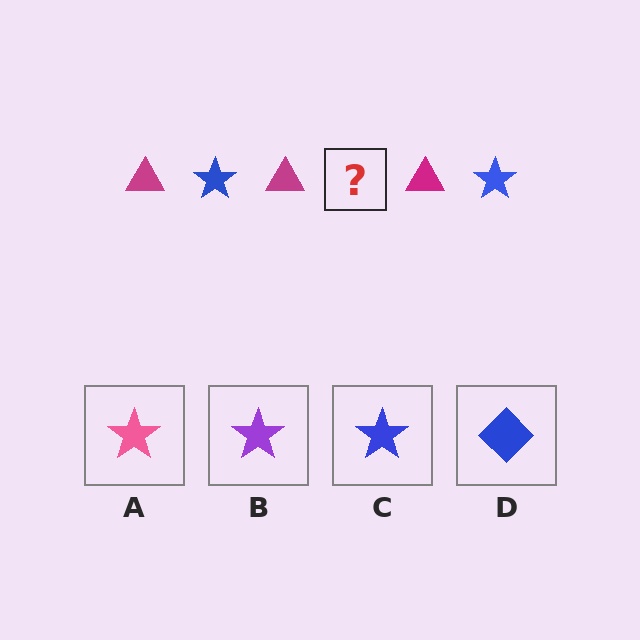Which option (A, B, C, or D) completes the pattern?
C.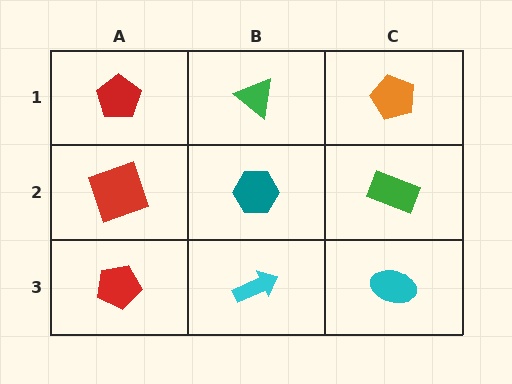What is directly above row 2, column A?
A red pentagon.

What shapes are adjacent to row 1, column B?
A teal hexagon (row 2, column B), a red pentagon (row 1, column A), an orange pentagon (row 1, column C).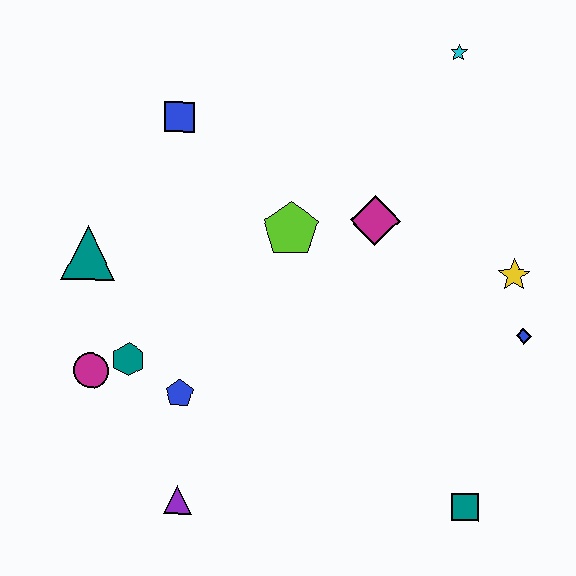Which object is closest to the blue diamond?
The yellow star is closest to the blue diamond.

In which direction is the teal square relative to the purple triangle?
The teal square is to the right of the purple triangle.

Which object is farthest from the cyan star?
The purple triangle is farthest from the cyan star.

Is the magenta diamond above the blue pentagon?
Yes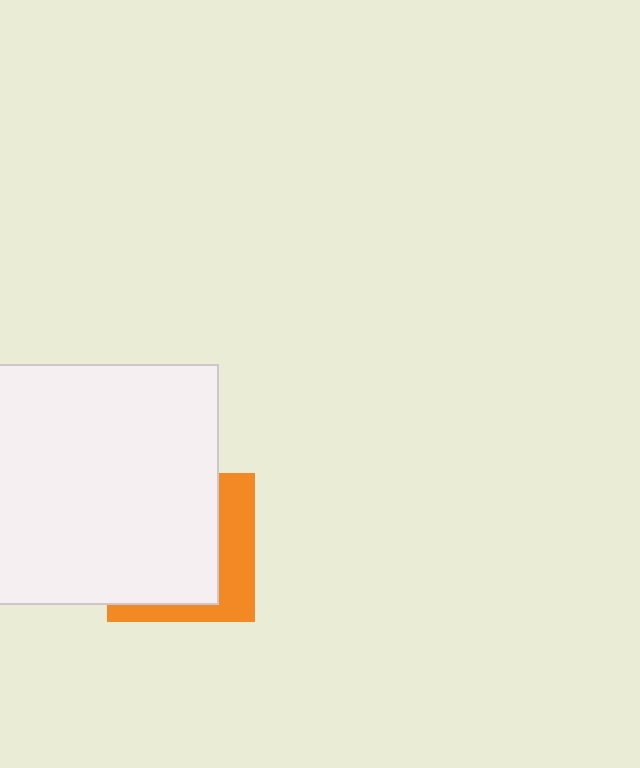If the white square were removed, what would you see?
You would see the complete orange square.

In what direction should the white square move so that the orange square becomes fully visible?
The white square should move left. That is the shortest direction to clear the overlap and leave the orange square fully visible.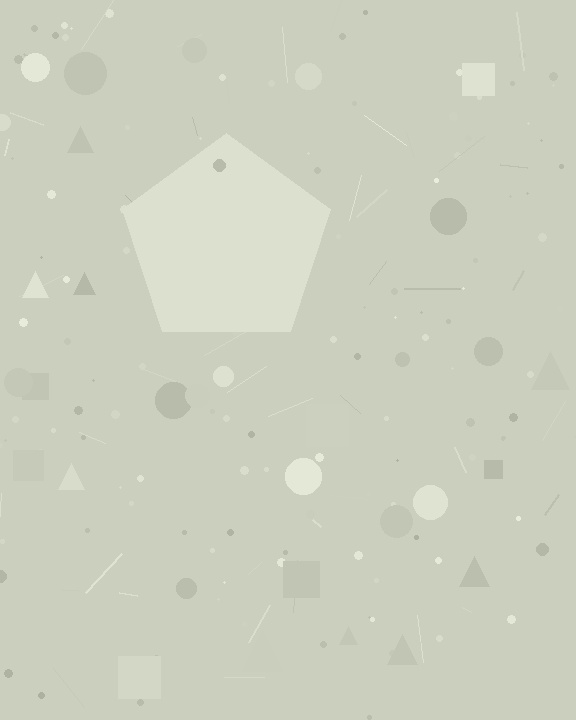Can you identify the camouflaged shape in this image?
The camouflaged shape is a pentagon.